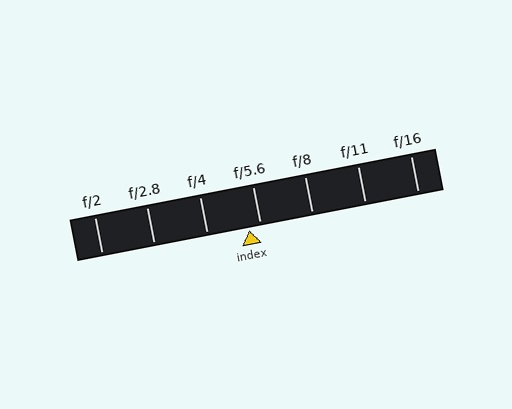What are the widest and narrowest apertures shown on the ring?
The widest aperture shown is f/2 and the narrowest is f/16.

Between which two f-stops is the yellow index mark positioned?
The index mark is between f/4 and f/5.6.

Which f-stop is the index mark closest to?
The index mark is closest to f/5.6.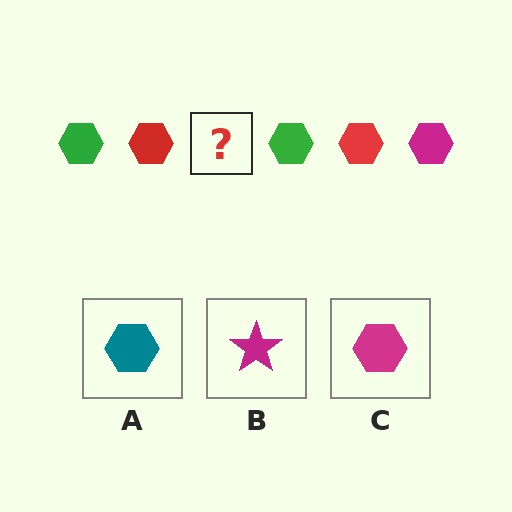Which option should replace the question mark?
Option C.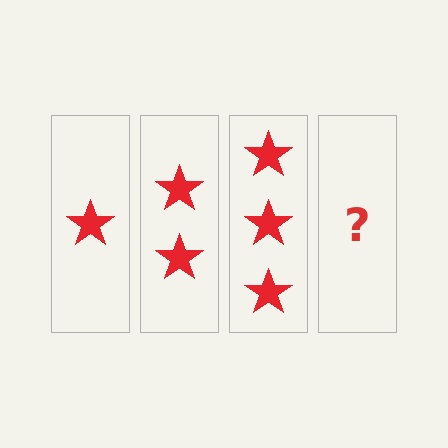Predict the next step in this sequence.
The next step is 4 stars.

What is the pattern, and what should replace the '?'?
The pattern is that each step adds one more star. The '?' should be 4 stars.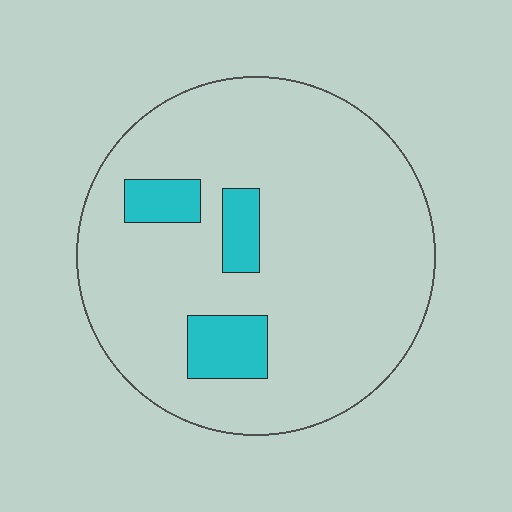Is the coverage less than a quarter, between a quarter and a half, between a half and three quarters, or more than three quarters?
Less than a quarter.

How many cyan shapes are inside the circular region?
3.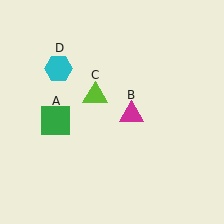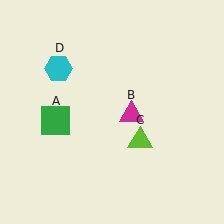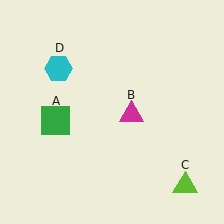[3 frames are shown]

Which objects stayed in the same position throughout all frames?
Green square (object A) and magenta triangle (object B) and cyan hexagon (object D) remained stationary.